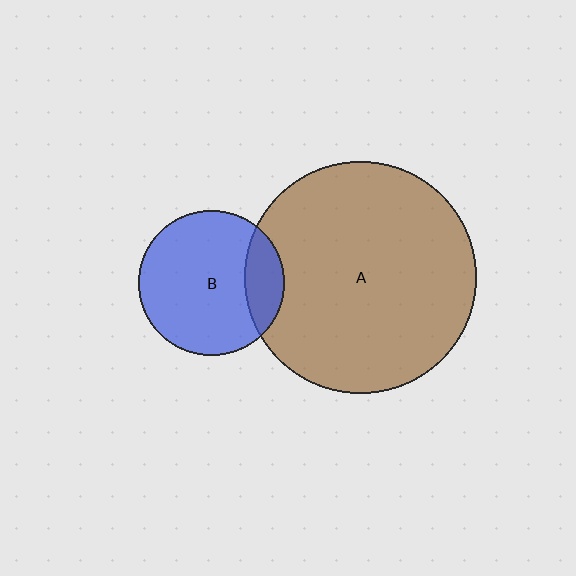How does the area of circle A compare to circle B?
Approximately 2.5 times.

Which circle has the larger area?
Circle A (brown).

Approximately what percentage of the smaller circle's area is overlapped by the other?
Approximately 20%.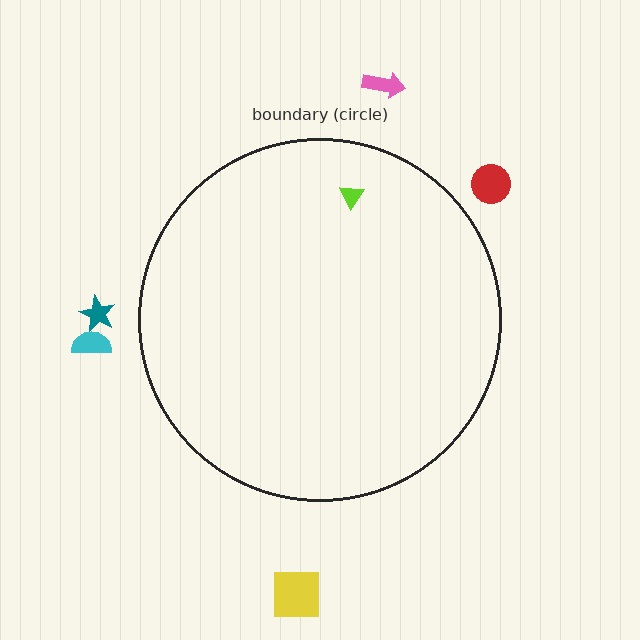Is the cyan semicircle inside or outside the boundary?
Outside.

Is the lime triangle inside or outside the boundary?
Inside.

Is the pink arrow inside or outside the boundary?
Outside.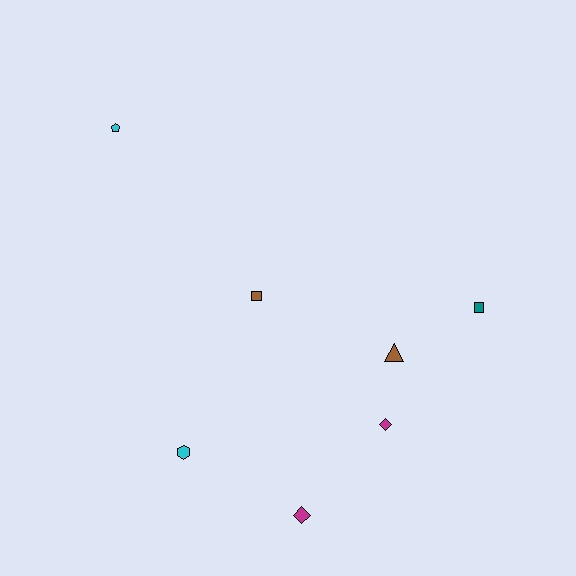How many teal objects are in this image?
There is 1 teal object.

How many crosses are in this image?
There are no crosses.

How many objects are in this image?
There are 7 objects.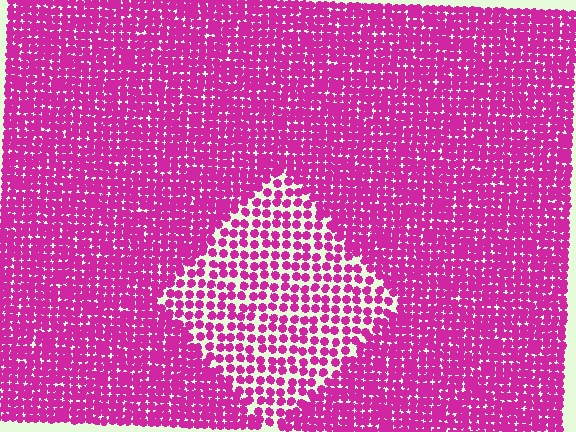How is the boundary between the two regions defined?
The boundary is defined by a change in element density (approximately 1.8x ratio). All elements are the same color, size, and shape.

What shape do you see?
I see a diamond.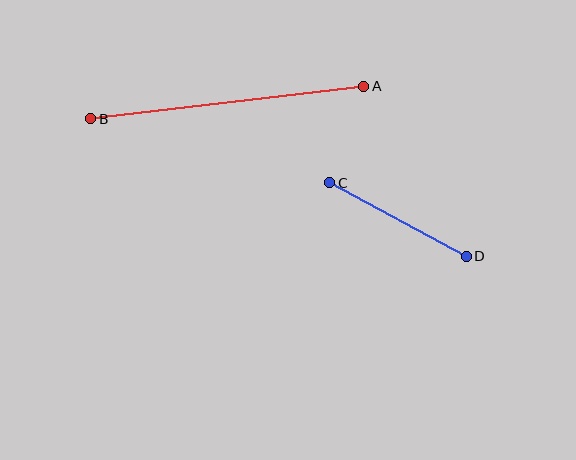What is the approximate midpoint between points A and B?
The midpoint is at approximately (227, 103) pixels.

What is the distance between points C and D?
The distance is approximately 155 pixels.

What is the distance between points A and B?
The distance is approximately 275 pixels.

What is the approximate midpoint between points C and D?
The midpoint is at approximately (398, 220) pixels.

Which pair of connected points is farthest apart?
Points A and B are farthest apart.